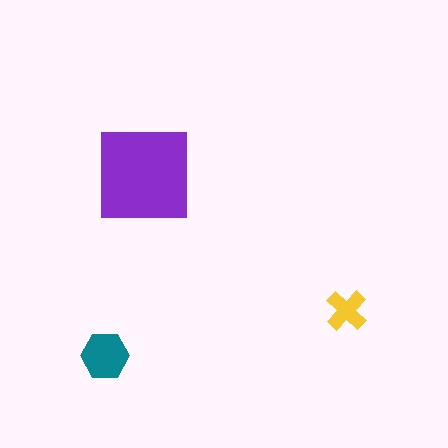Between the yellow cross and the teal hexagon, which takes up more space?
The teal hexagon.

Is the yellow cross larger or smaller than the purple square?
Smaller.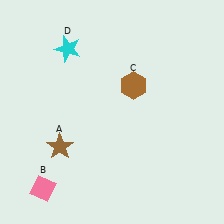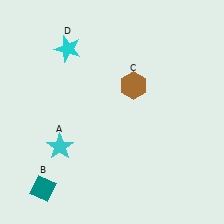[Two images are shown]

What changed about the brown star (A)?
In Image 1, A is brown. In Image 2, it changed to cyan.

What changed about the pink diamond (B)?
In Image 1, B is pink. In Image 2, it changed to teal.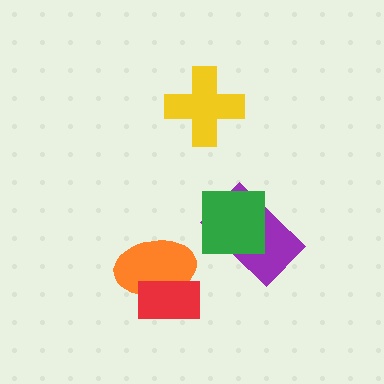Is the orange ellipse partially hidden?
Yes, it is partially covered by another shape.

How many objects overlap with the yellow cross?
0 objects overlap with the yellow cross.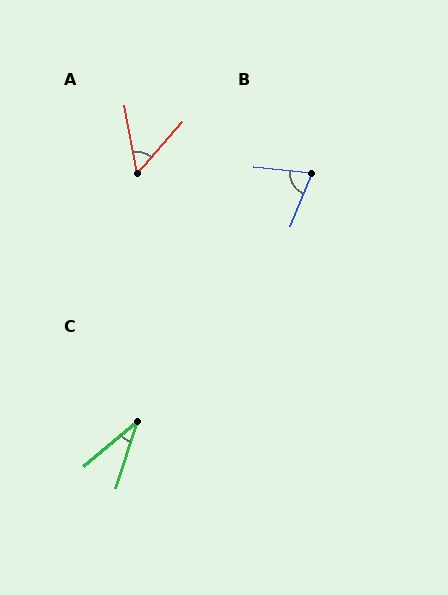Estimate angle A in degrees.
Approximately 52 degrees.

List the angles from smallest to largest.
C (33°), A (52°), B (75°).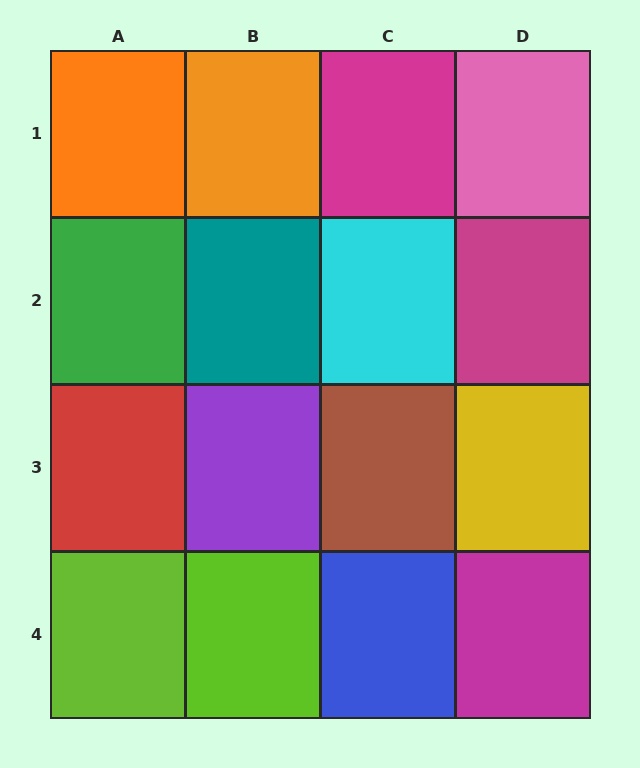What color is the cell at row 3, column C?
Brown.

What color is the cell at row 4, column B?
Lime.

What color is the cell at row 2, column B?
Teal.